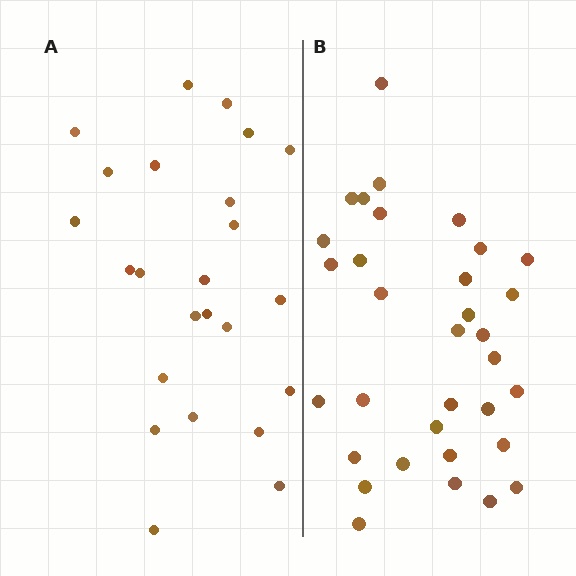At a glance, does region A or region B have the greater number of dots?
Region B (the right region) has more dots.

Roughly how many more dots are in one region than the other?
Region B has roughly 8 or so more dots than region A.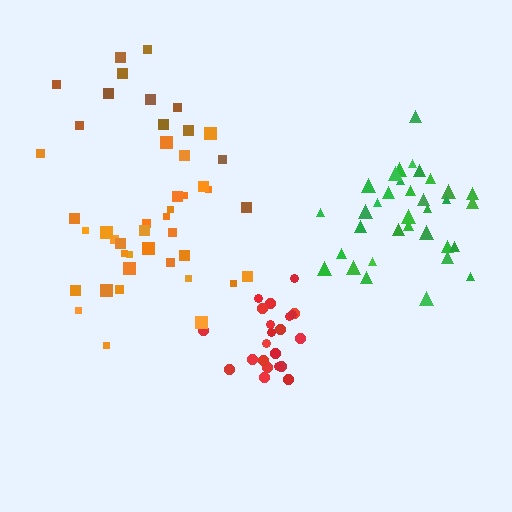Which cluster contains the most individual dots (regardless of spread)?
Green (34).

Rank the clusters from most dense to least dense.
green, red, orange, brown.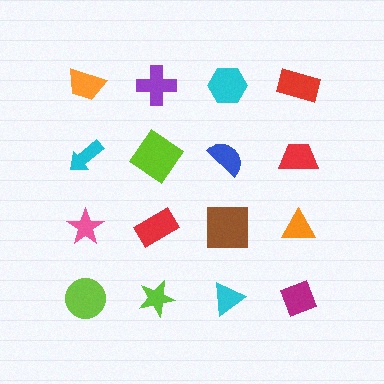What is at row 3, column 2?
A red rectangle.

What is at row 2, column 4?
A red trapezoid.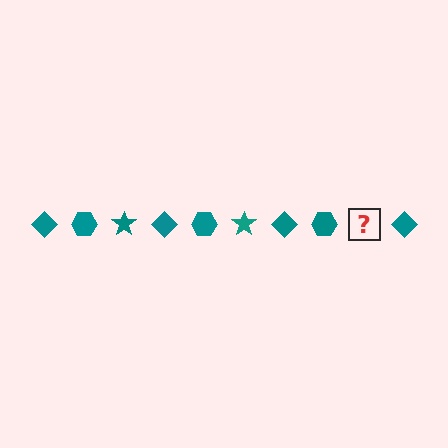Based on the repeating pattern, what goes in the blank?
The blank should be a teal star.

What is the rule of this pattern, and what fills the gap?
The rule is that the pattern cycles through diamond, hexagon, star shapes in teal. The gap should be filled with a teal star.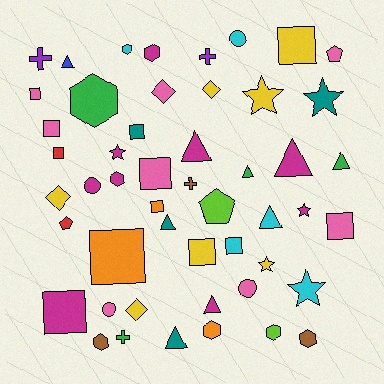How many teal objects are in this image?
There are 4 teal objects.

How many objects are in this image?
There are 50 objects.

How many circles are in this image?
There are 4 circles.